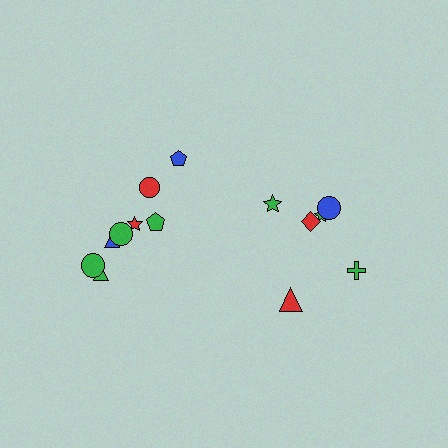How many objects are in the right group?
There are 6 objects.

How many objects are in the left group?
There are 8 objects.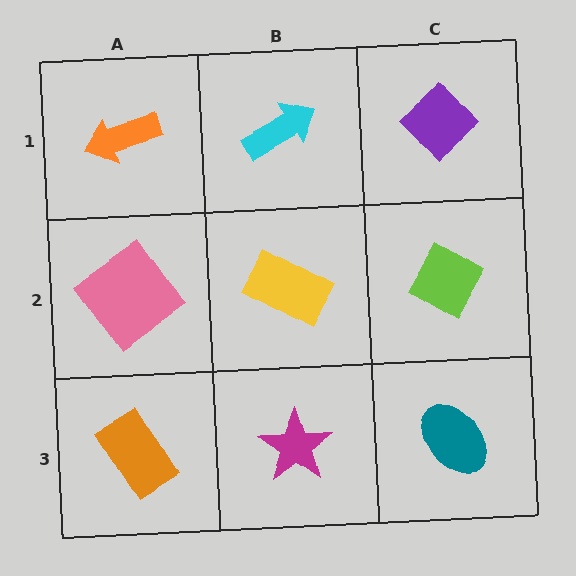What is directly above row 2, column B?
A cyan arrow.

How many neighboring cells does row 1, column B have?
3.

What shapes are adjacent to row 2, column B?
A cyan arrow (row 1, column B), a magenta star (row 3, column B), a pink diamond (row 2, column A), a lime diamond (row 2, column C).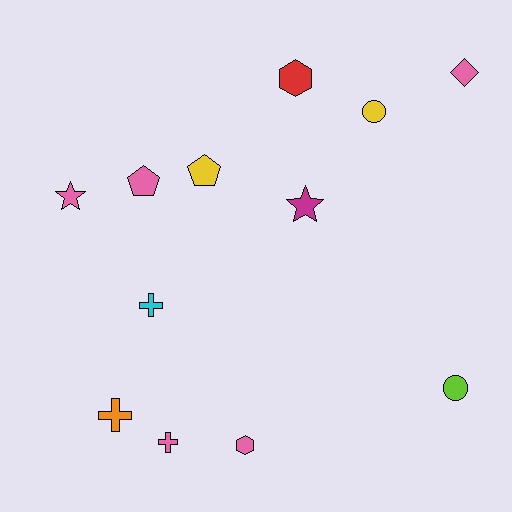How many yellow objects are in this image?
There are 2 yellow objects.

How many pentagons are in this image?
There are 2 pentagons.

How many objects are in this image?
There are 12 objects.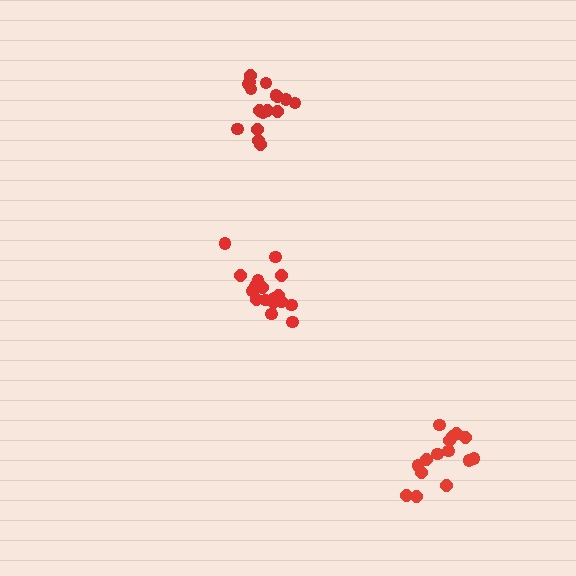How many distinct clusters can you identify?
There are 3 distinct clusters.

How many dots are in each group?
Group 1: 17 dots, Group 2: 17 dots, Group 3: 15 dots (49 total).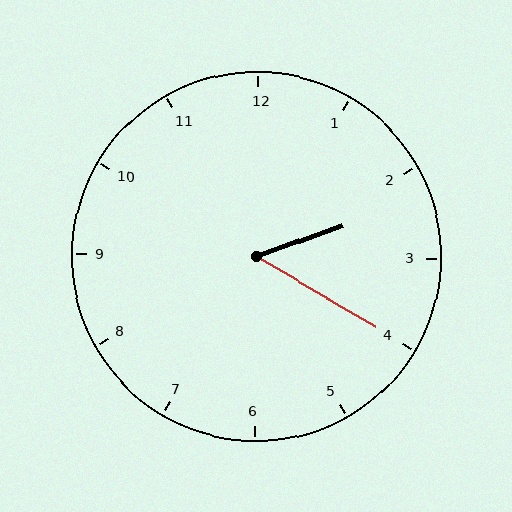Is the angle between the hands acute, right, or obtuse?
It is acute.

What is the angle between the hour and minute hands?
Approximately 50 degrees.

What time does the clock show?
2:20.